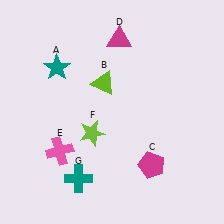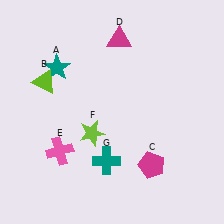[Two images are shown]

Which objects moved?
The objects that moved are: the lime triangle (B), the teal cross (G).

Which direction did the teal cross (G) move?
The teal cross (G) moved right.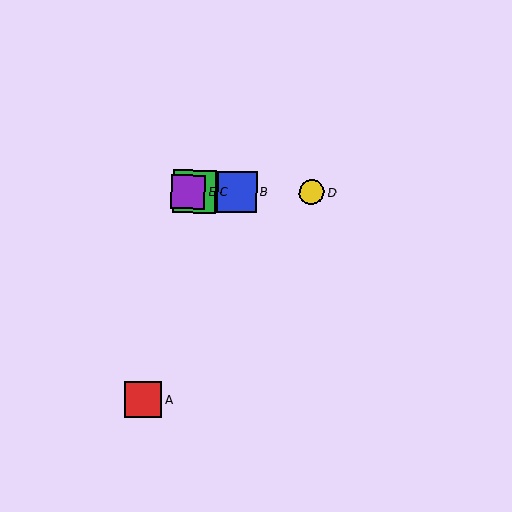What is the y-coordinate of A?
Object A is at y≈400.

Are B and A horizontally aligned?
No, B is at y≈192 and A is at y≈400.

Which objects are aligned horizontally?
Objects B, C, D, E are aligned horizontally.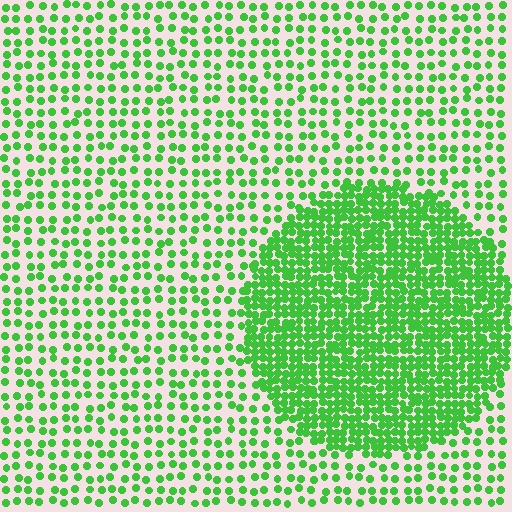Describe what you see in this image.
The image contains small green elements arranged at two different densities. A circle-shaped region is visible where the elements are more densely packed than the surrounding area.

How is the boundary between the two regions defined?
The boundary is defined by a change in element density (approximately 2.5x ratio). All elements are the same color, size, and shape.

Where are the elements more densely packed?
The elements are more densely packed inside the circle boundary.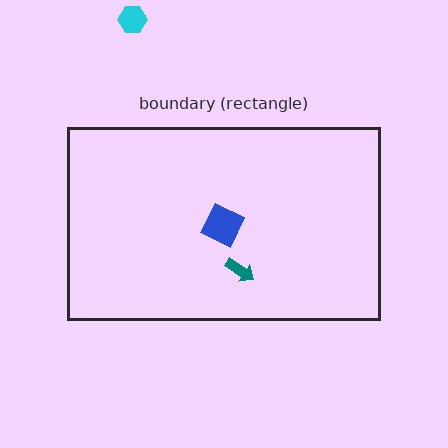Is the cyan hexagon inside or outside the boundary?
Outside.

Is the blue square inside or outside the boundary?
Inside.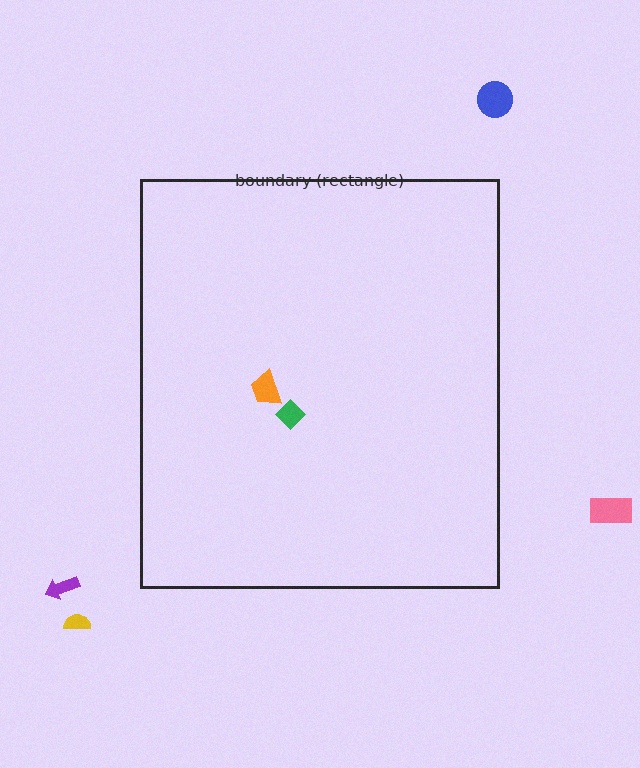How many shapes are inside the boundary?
2 inside, 4 outside.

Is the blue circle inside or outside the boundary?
Outside.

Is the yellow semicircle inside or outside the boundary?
Outside.